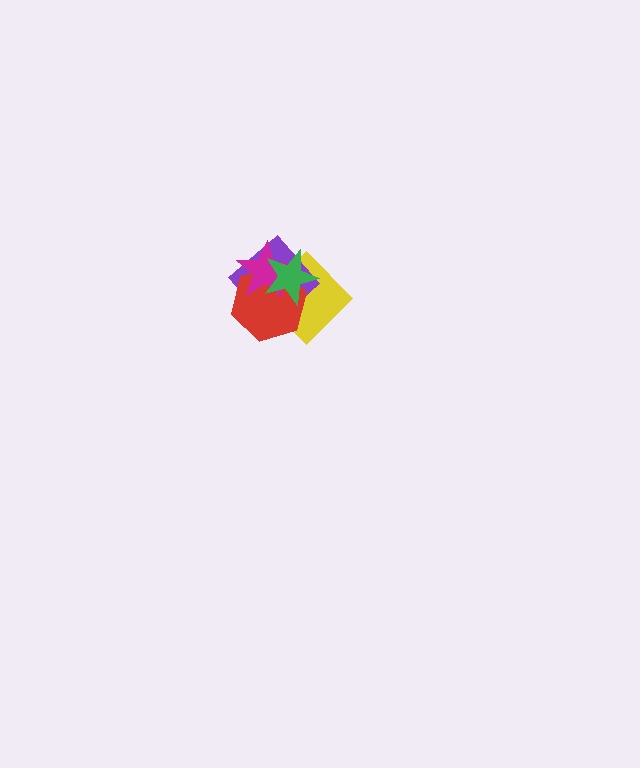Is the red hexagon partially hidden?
Yes, it is partially covered by another shape.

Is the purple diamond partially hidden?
Yes, it is partially covered by another shape.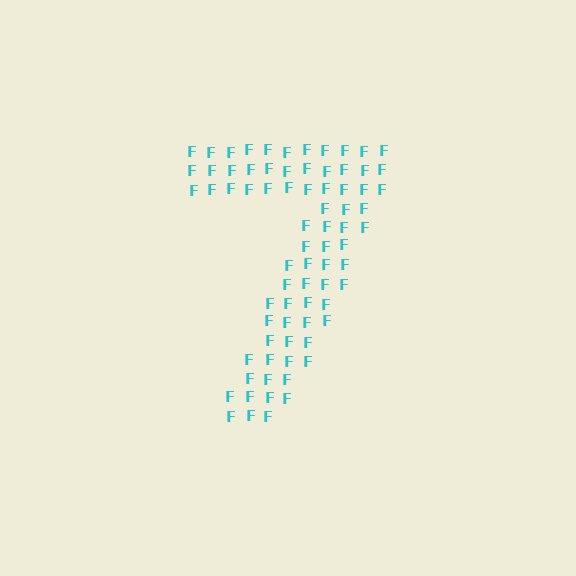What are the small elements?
The small elements are letter F's.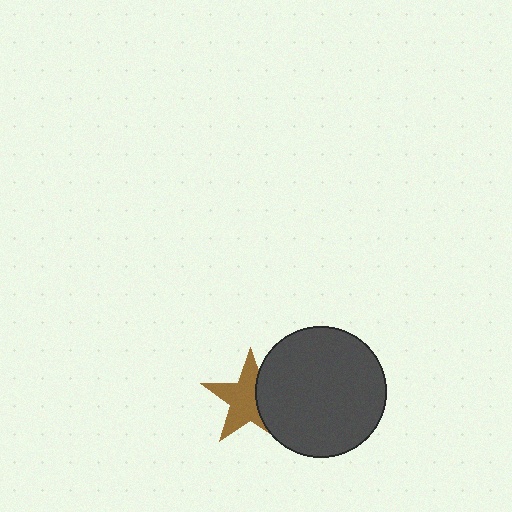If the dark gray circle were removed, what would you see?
You would see the complete brown star.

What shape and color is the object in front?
The object in front is a dark gray circle.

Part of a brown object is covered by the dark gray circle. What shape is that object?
It is a star.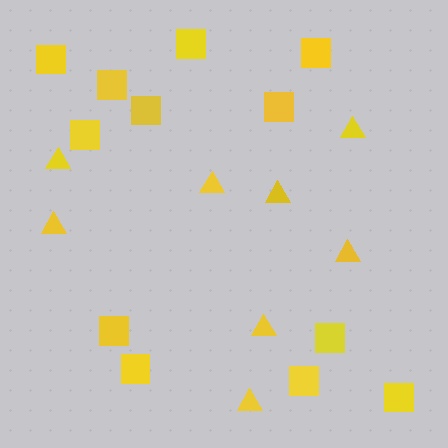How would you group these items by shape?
There are 2 groups: one group of triangles (8) and one group of squares (12).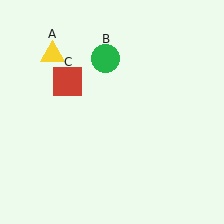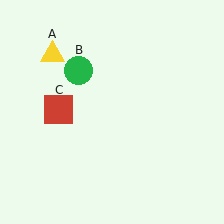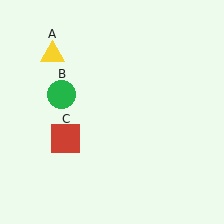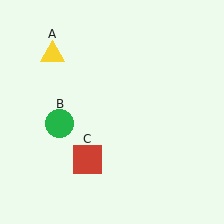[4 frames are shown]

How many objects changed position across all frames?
2 objects changed position: green circle (object B), red square (object C).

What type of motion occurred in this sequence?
The green circle (object B), red square (object C) rotated counterclockwise around the center of the scene.